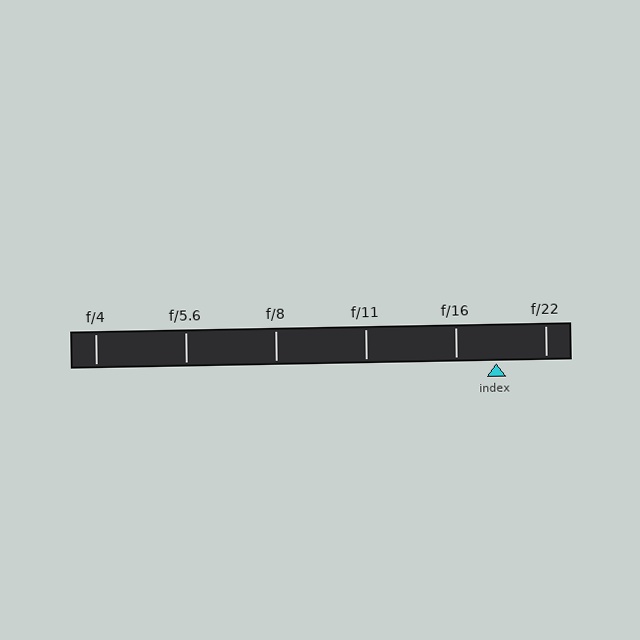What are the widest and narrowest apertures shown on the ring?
The widest aperture shown is f/4 and the narrowest is f/22.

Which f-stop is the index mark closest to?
The index mark is closest to f/16.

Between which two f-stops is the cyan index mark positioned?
The index mark is between f/16 and f/22.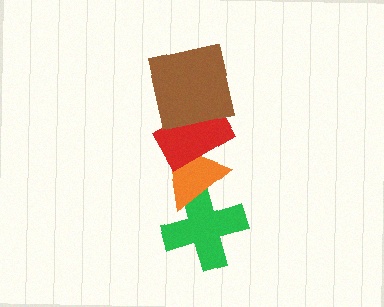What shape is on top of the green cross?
The orange triangle is on top of the green cross.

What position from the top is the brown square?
The brown square is 1st from the top.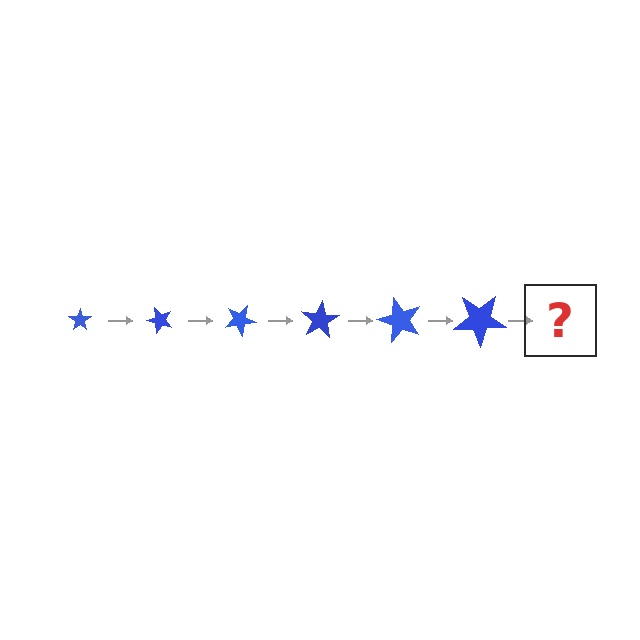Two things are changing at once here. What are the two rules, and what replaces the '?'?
The two rules are that the star grows larger each step and it rotates 50 degrees each step. The '?' should be a star, larger than the previous one and rotated 300 degrees from the start.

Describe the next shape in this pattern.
It should be a star, larger than the previous one and rotated 300 degrees from the start.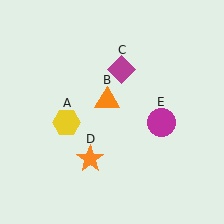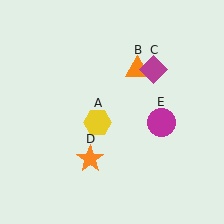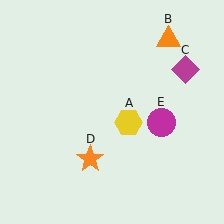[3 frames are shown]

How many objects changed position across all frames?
3 objects changed position: yellow hexagon (object A), orange triangle (object B), magenta diamond (object C).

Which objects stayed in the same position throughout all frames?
Orange star (object D) and magenta circle (object E) remained stationary.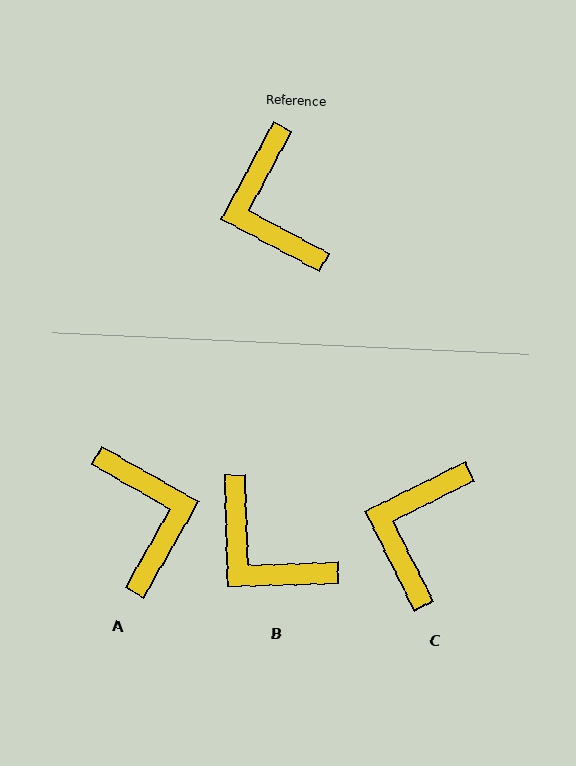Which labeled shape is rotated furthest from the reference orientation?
A, about 179 degrees away.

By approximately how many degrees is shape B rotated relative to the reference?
Approximately 30 degrees counter-clockwise.